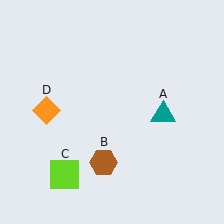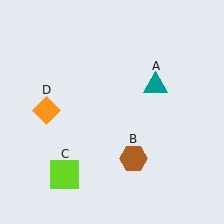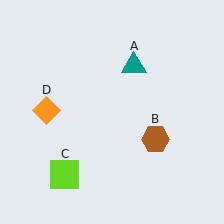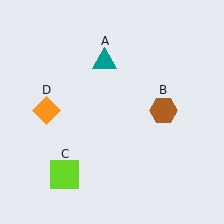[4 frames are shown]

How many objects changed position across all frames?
2 objects changed position: teal triangle (object A), brown hexagon (object B).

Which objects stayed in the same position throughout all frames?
Lime square (object C) and orange diamond (object D) remained stationary.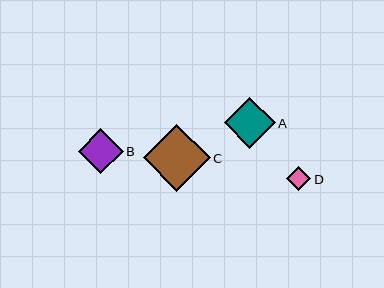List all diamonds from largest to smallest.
From largest to smallest: C, A, B, D.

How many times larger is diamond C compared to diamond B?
Diamond C is approximately 1.5 times the size of diamond B.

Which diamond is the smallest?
Diamond D is the smallest with a size of approximately 24 pixels.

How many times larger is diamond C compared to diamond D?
Diamond C is approximately 2.8 times the size of diamond D.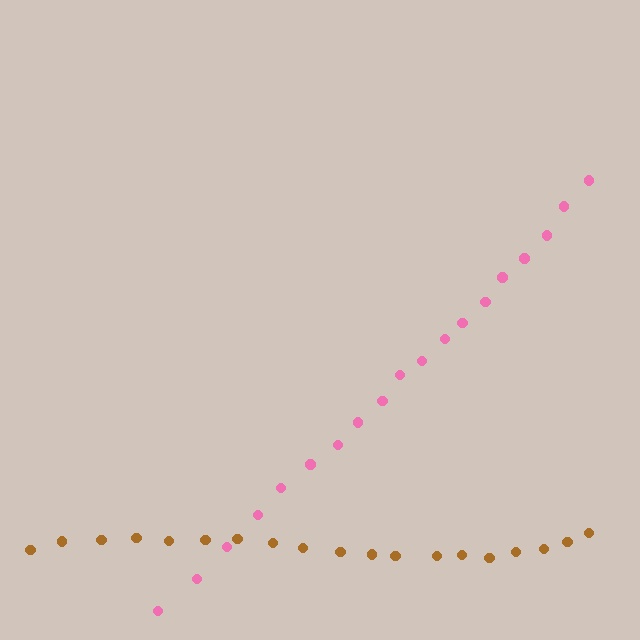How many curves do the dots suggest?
There are 2 distinct paths.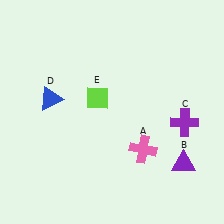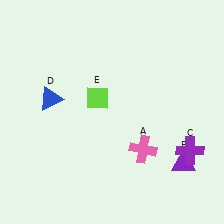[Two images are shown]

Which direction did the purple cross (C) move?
The purple cross (C) moved down.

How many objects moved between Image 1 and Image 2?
1 object moved between the two images.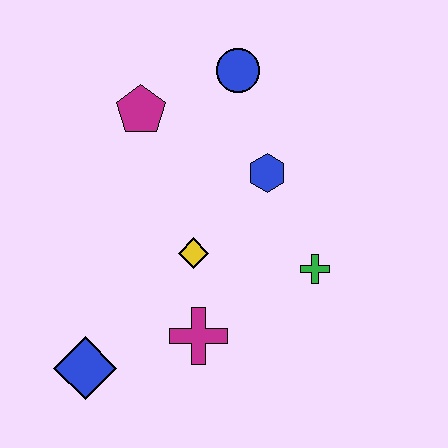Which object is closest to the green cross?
The blue hexagon is closest to the green cross.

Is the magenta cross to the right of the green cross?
No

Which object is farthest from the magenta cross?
The blue circle is farthest from the magenta cross.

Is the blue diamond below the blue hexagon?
Yes